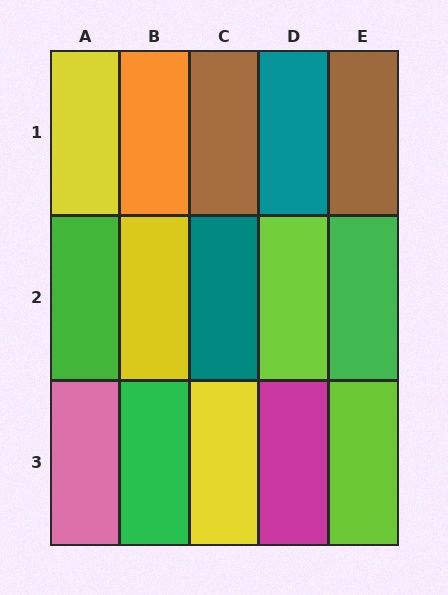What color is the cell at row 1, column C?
Brown.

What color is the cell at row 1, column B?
Orange.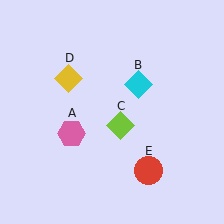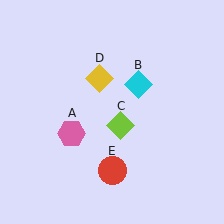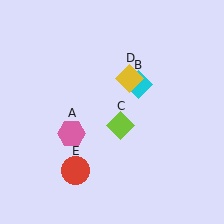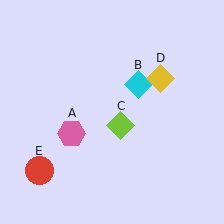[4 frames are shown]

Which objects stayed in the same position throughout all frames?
Pink hexagon (object A) and cyan diamond (object B) and lime diamond (object C) remained stationary.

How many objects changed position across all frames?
2 objects changed position: yellow diamond (object D), red circle (object E).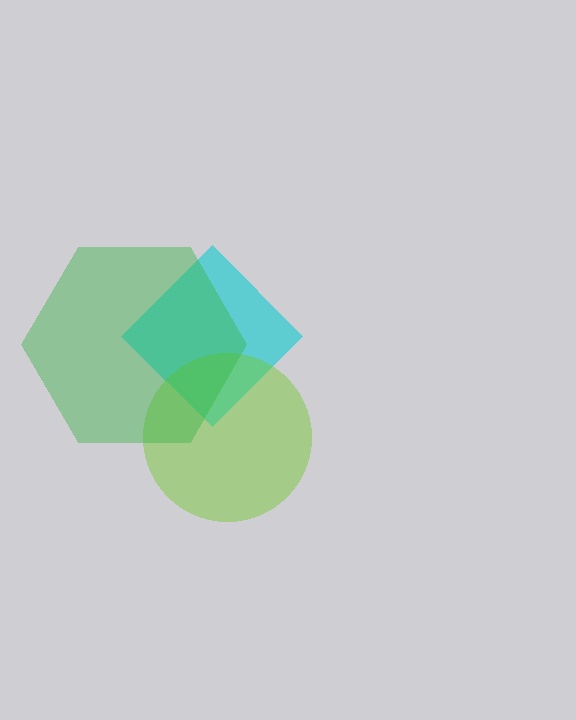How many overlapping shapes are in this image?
There are 3 overlapping shapes in the image.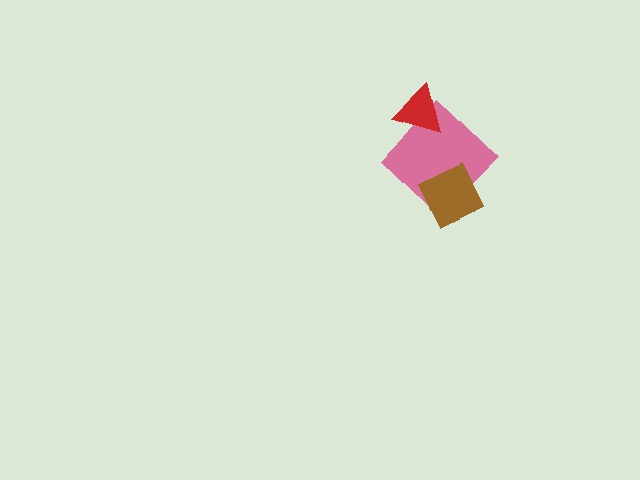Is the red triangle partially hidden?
No, no other shape covers it.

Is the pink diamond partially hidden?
Yes, it is partially covered by another shape.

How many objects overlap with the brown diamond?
1 object overlaps with the brown diamond.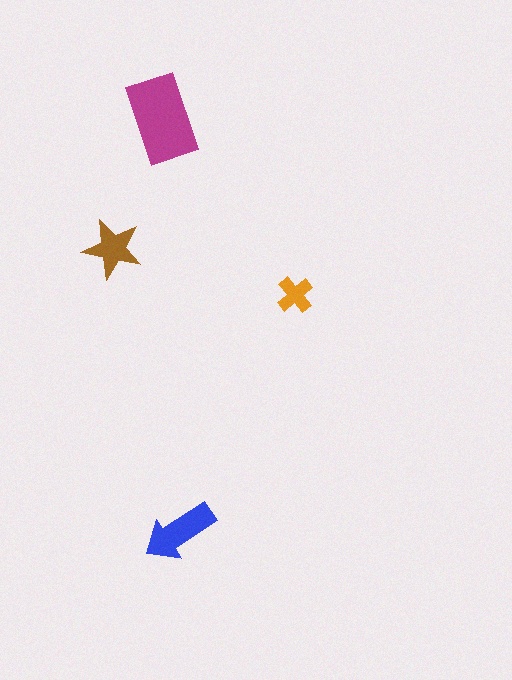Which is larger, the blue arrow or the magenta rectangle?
The magenta rectangle.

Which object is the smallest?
The orange cross.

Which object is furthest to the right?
The orange cross is rightmost.